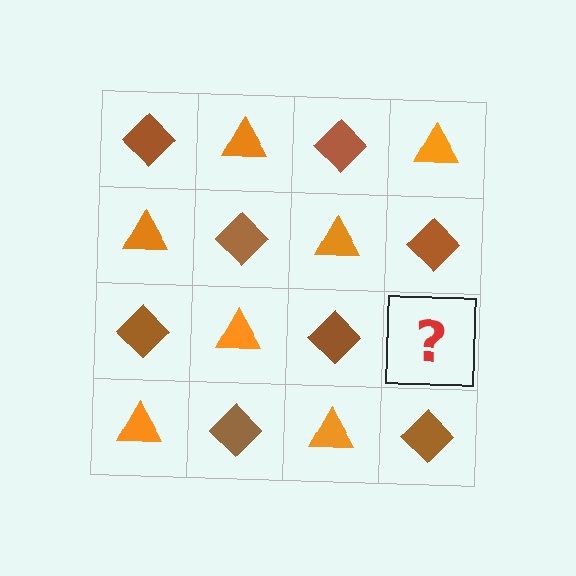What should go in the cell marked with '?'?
The missing cell should contain an orange triangle.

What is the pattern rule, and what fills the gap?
The rule is that it alternates brown diamond and orange triangle in a checkerboard pattern. The gap should be filled with an orange triangle.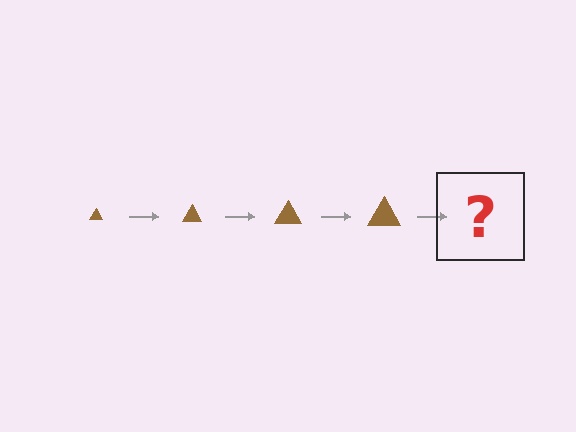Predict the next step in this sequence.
The next step is a brown triangle, larger than the previous one.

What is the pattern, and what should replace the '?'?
The pattern is that the triangle gets progressively larger each step. The '?' should be a brown triangle, larger than the previous one.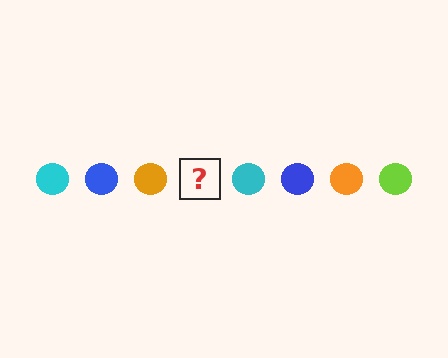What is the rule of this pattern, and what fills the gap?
The rule is that the pattern cycles through cyan, blue, orange, lime circles. The gap should be filled with a lime circle.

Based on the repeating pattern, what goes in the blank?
The blank should be a lime circle.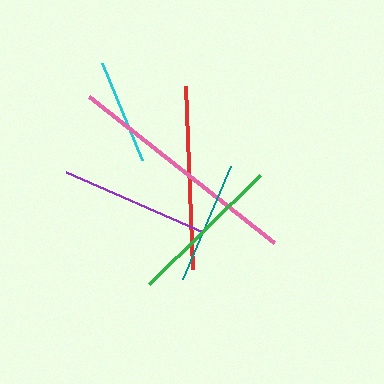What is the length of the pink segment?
The pink segment is approximately 235 pixels long.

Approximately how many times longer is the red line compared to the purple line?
The red line is approximately 1.2 times the length of the purple line.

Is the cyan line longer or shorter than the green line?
The green line is longer than the cyan line.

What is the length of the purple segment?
The purple segment is approximately 150 pixels long.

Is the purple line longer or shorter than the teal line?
The purple line is longer than the teal line.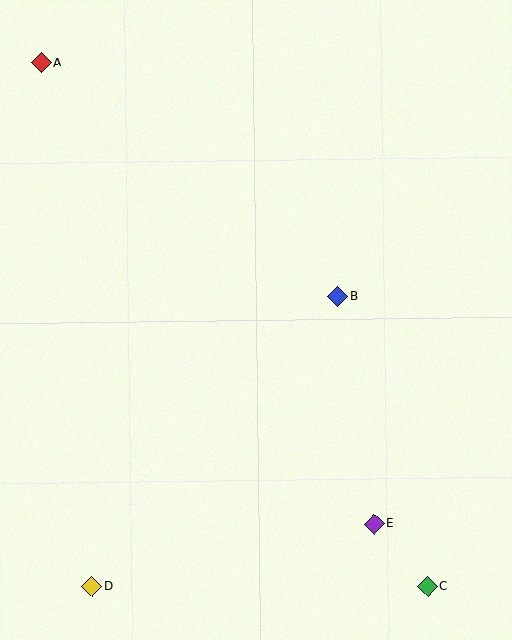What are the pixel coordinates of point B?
Point B is at (338, 296).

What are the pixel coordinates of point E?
Point E is at (374, 524).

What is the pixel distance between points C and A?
The distance between C and A is 651 pixels.